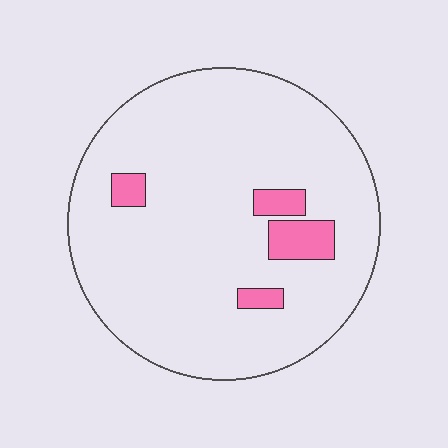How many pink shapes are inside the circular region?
4.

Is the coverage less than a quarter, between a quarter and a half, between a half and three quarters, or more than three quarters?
Less than a quarter.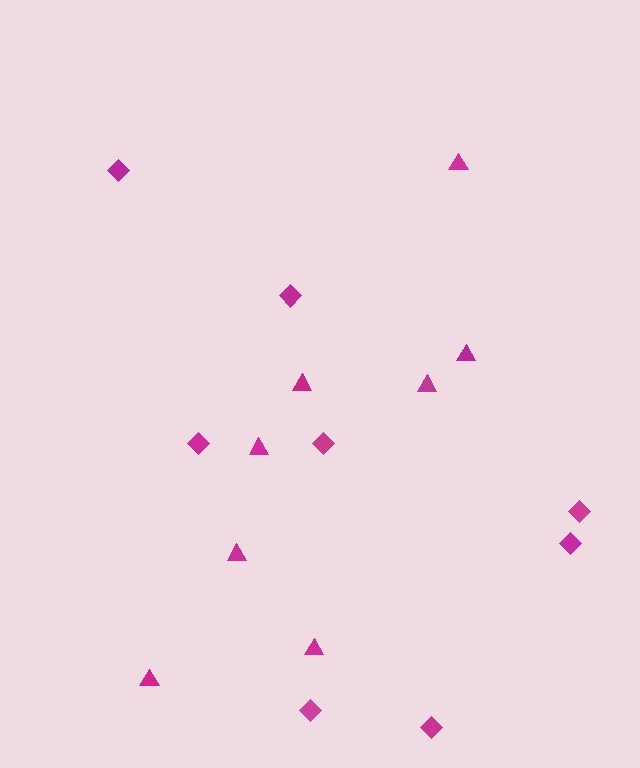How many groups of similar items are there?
There are 2 groups: one group of diamonds (8) and one group of triangles (8).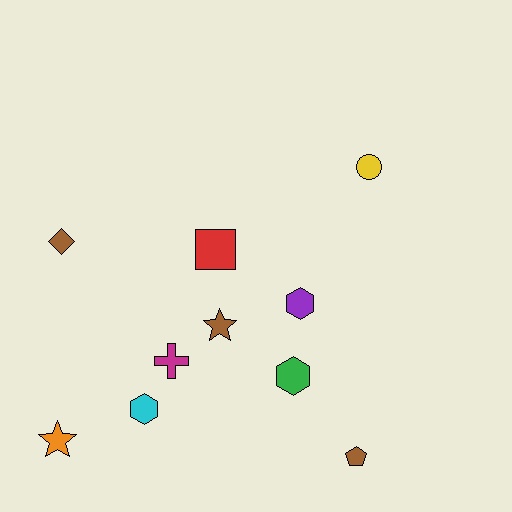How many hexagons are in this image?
There are 3 hexagons.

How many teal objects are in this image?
There are no teal objects.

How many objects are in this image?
There are 10 objects.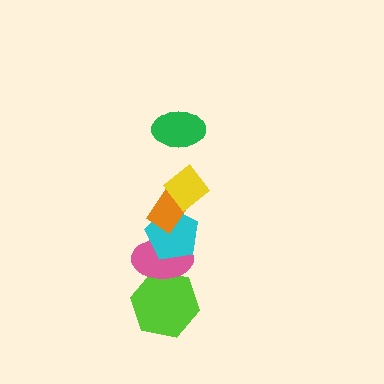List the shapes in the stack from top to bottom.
From top to bottom: the green ellipse, the yellow diamond, the orange rectangle, the cyan pentagon, the pink ellipse, the lime hexagon.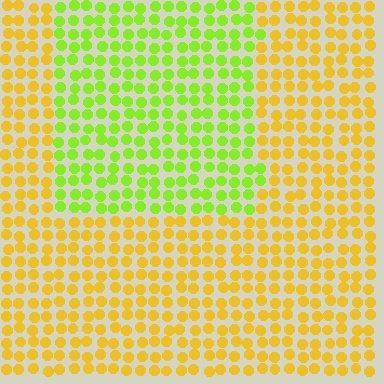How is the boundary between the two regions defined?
The boundary is defined purely by a slight shift in hue (about 45 degrees). Spacing, size, and orientation are identical on both sides.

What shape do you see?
I see a rectangle.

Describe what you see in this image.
The image is filled with small yellow elements in a uniform arrangement. A rectangle-shaped region is visible where the elements are tinted to a slightly different hue, forming a subtle color boundary.